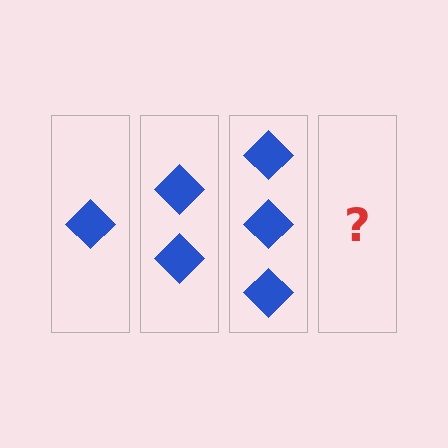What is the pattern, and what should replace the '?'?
The pattern is that each step adds one more diamond. The '?' should be 4 diamonds.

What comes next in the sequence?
The next element should be 4 diamonds.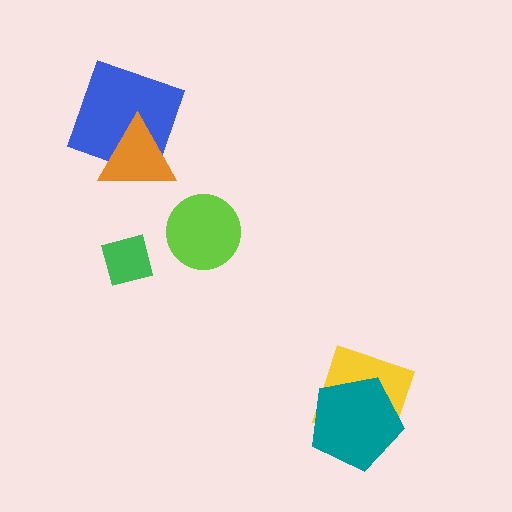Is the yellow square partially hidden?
Yes, it is partially covered by another shape.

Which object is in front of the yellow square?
The teal pentagon is in front of the yellow square.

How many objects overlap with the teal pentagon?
1 object overlaps with the teal pentagon.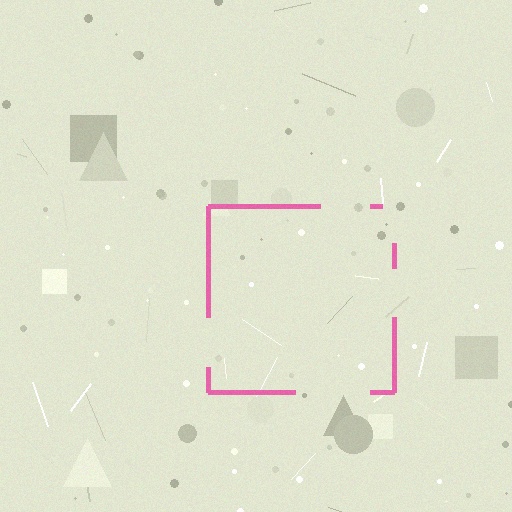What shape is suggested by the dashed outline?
The dashed outline suggests a square.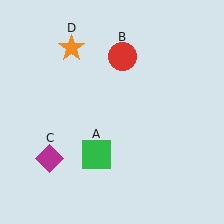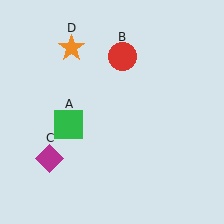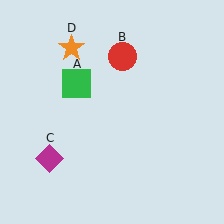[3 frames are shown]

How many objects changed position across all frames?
1 object changed position: green square (object A).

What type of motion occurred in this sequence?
The green square (object A) rotated clockwise around the center of the scene.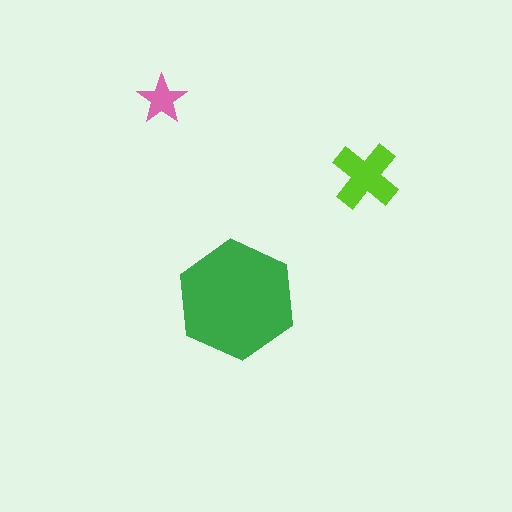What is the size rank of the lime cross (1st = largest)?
2nd.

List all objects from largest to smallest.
The green hexagon, the lime cross, the pink star.